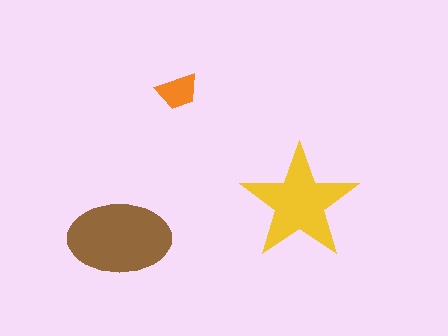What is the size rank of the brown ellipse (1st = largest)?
1st.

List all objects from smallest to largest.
The orange trapezoid, the yellow star, the brown ellipse.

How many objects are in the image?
There are 3 objects in the image.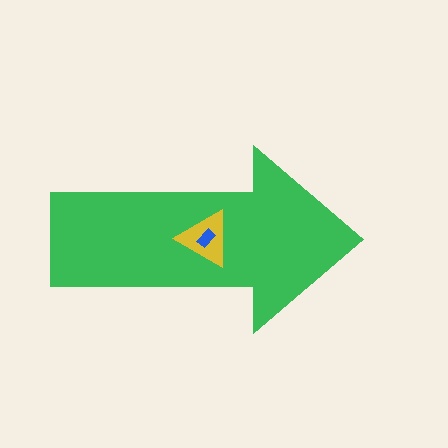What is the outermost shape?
The green arrow.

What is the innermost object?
The blue rectangle.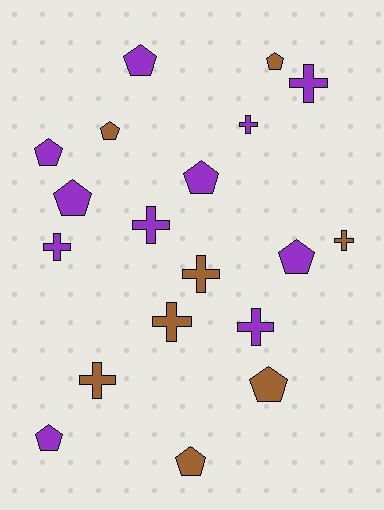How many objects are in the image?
There are 19 objects.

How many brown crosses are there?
There are 4 brown crosses.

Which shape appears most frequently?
Pentagon, with 10 objects.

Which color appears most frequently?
Purple, with 11 objects.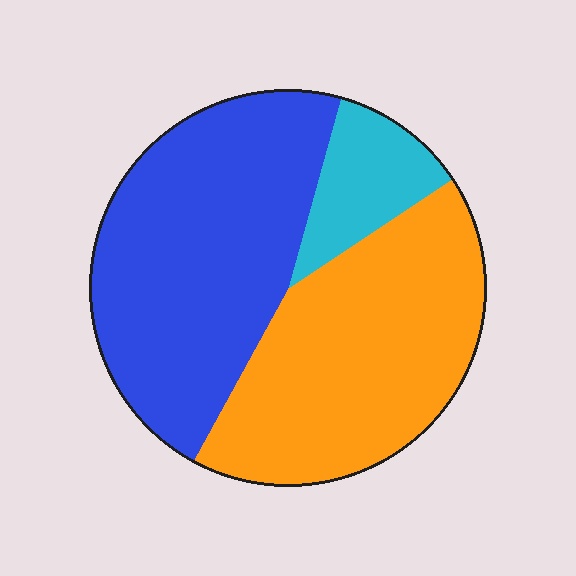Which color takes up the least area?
Cyan, at roughly 10%.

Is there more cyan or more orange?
Orange.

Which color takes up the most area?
Blue, at roughly 45%.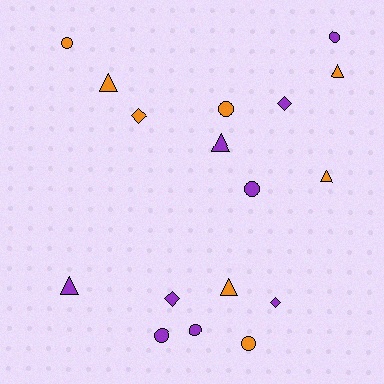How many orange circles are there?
There are 3 orange circles.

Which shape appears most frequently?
Circle, with 7 objects.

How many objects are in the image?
There are 17 objects.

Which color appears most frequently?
Purple, with 9 objects.